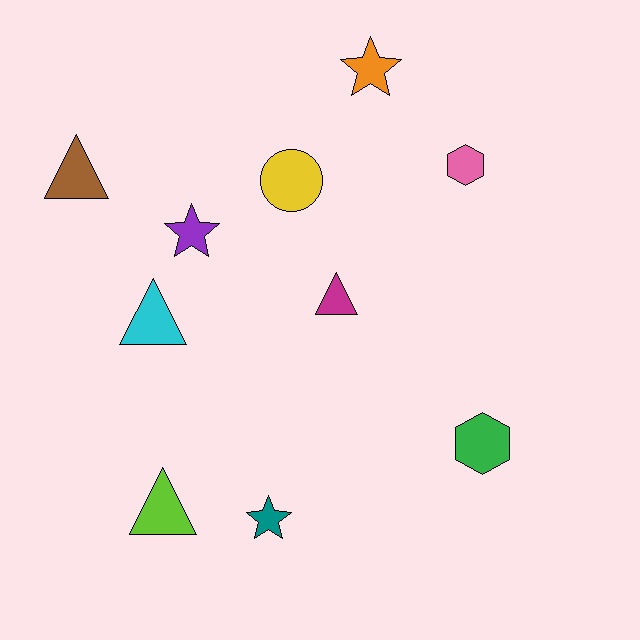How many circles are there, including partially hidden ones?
There is 1 circle.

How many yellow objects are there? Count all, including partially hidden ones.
There is 1 yellow object.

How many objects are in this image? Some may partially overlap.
There are 10 objects.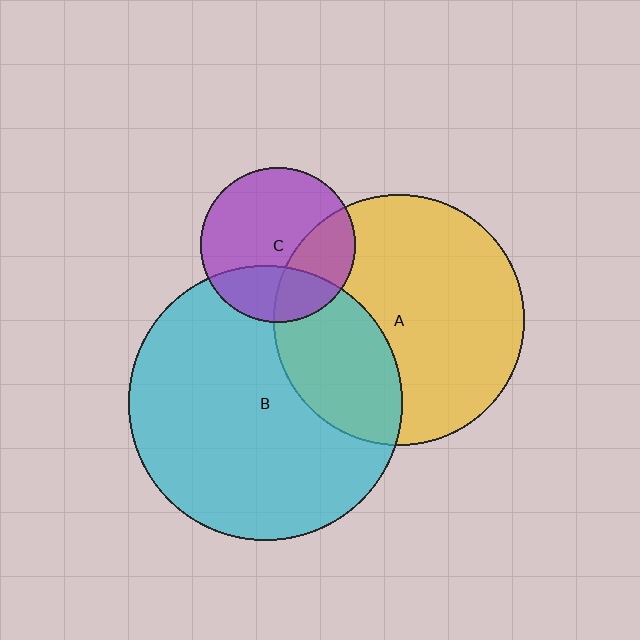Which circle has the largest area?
Circle B (cyan).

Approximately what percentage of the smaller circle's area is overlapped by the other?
Approximately 30%.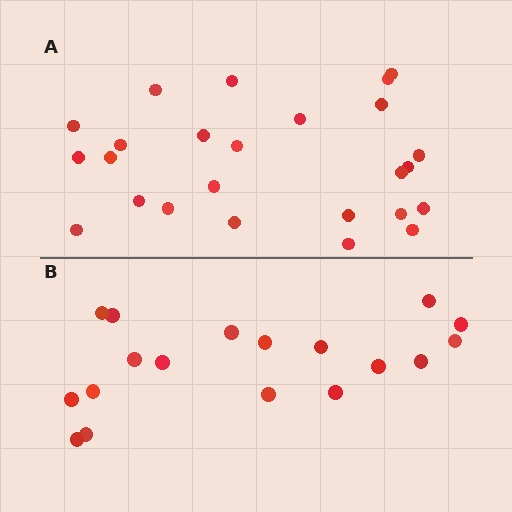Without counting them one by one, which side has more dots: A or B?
Region A (the top region) has more dots.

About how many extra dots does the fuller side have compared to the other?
Region A has roughly 8 or so more dots than region B.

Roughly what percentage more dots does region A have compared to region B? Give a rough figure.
About 40% more.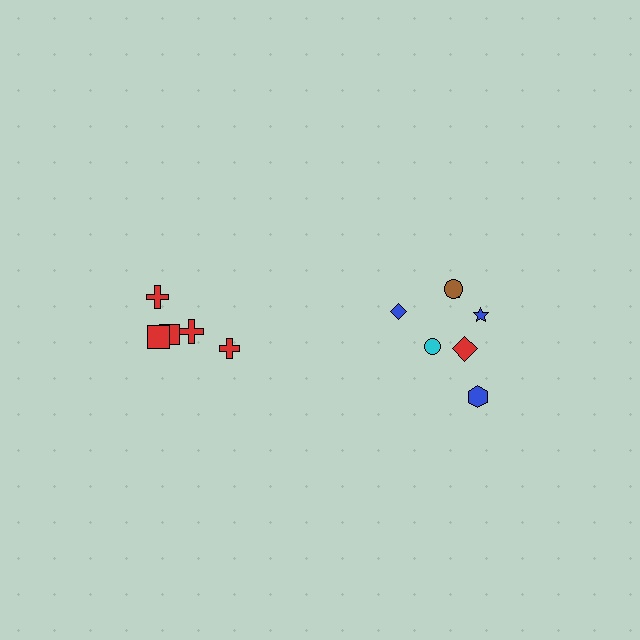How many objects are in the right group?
There are 7 objects.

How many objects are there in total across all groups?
There are 12 objects.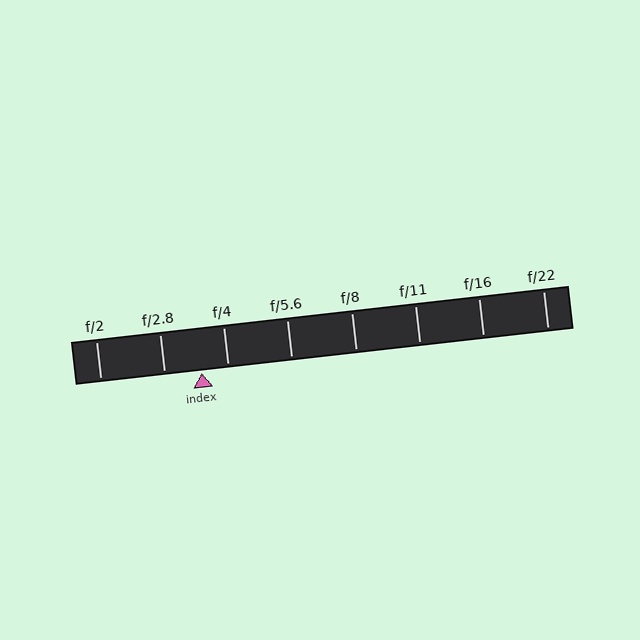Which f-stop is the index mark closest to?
The index mark is closest to f/4.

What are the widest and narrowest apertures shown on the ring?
The widest aperture shown is f/2 and the narrowest is f/22.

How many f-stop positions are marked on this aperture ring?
There are 8 f-stop positions marked.